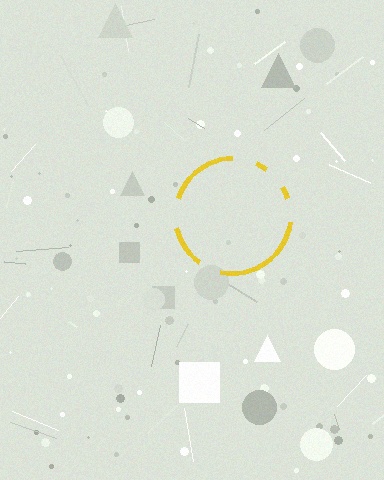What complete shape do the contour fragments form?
The contour fragments form a circle.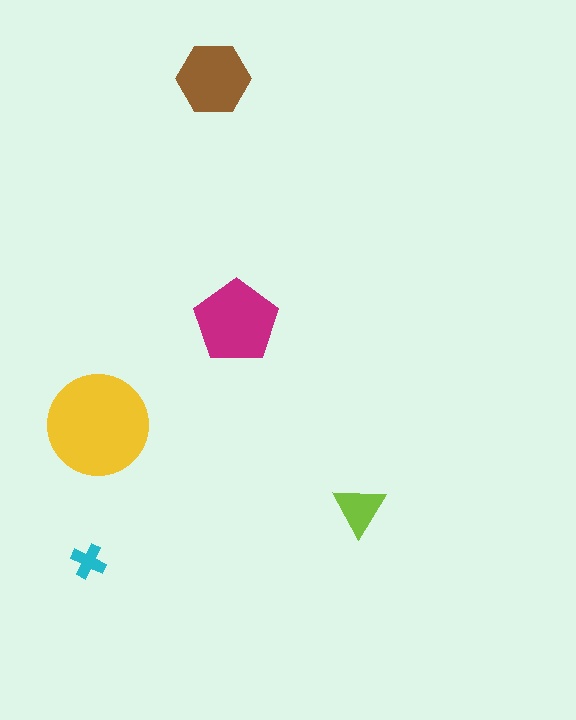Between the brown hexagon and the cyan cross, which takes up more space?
The brown hexagon.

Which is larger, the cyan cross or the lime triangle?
The lime triangle.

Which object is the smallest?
The cyan cross.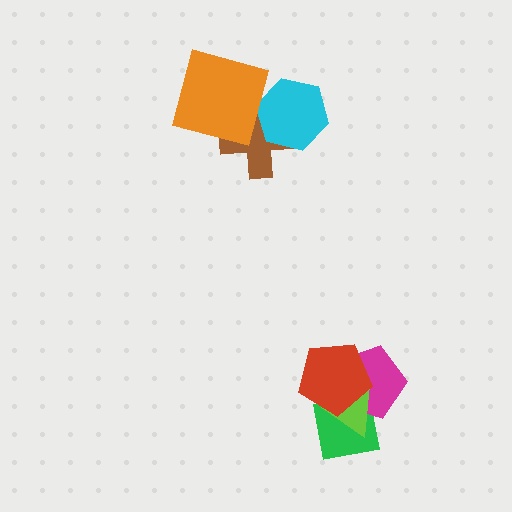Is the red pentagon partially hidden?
No, no other shape covers it.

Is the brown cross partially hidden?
Yes, it is partially covered by another shape.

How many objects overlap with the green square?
3 objects overlap with the green square.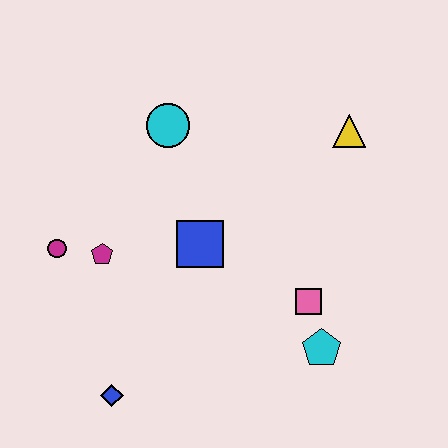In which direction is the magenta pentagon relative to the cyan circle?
The magenta pentagon is below the cyan circle.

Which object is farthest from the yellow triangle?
The blue diamond is farthest from the yellow triangle.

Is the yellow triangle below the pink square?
No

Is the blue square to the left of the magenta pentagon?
No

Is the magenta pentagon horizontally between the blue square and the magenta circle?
Yes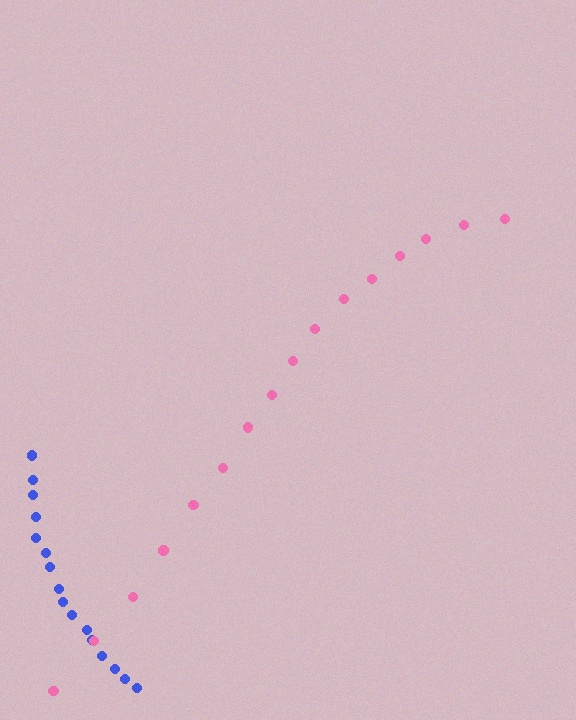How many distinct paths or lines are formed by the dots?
There are 2 distinct paths.